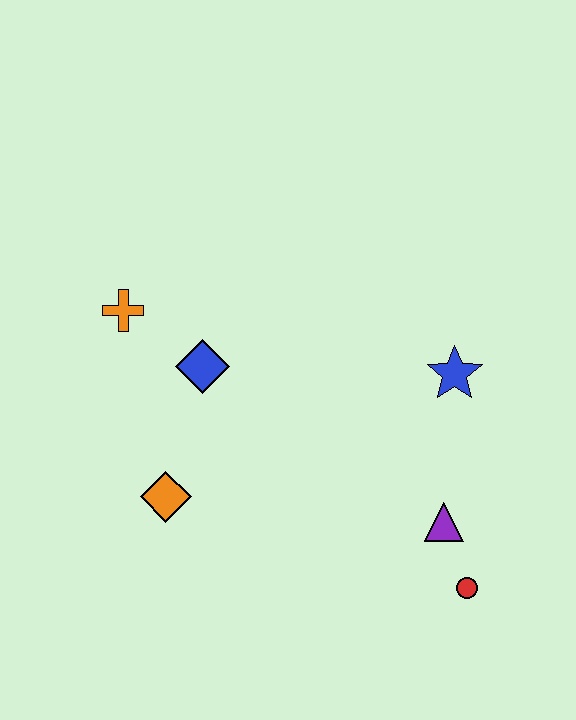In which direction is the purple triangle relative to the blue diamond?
The purple triangle is to the right of the blue diamond.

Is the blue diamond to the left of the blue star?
Yes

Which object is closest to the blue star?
The purple triangle is closest to the blue star.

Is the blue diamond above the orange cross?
No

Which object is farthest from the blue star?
The orange cross is farthest from the blue star.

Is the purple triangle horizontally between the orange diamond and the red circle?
Yes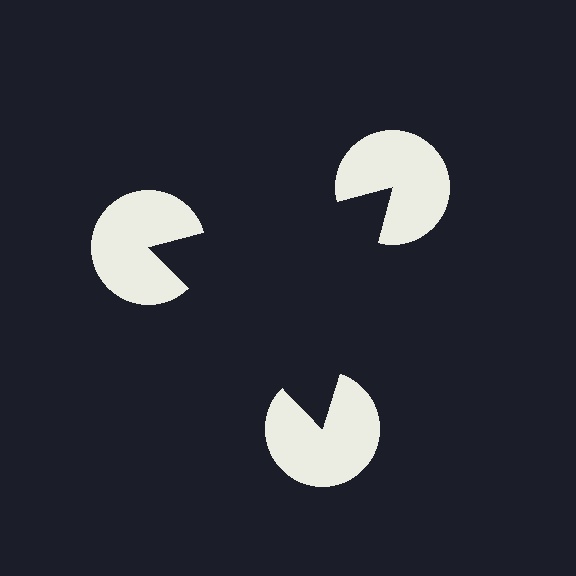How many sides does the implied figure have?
3 sides.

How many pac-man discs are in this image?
There are 3 — one at each vertex of the illusory triangle.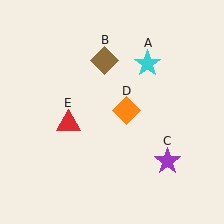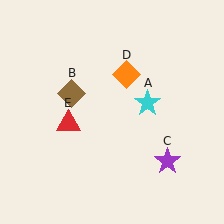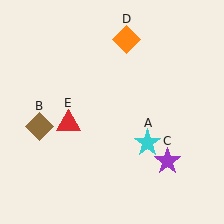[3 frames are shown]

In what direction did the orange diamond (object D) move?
The orange diamond (object D) moved up.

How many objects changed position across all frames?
3 objects changed position: cyan star (object A), brown diamond (object B), orange diamond (object D).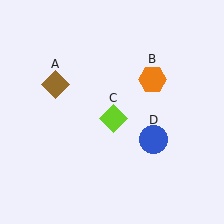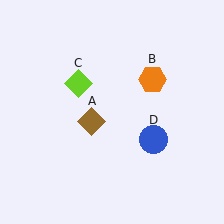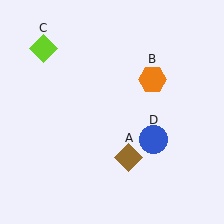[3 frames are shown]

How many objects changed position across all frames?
2 objects changed position: brown diamond (object A), lime diamond (object C).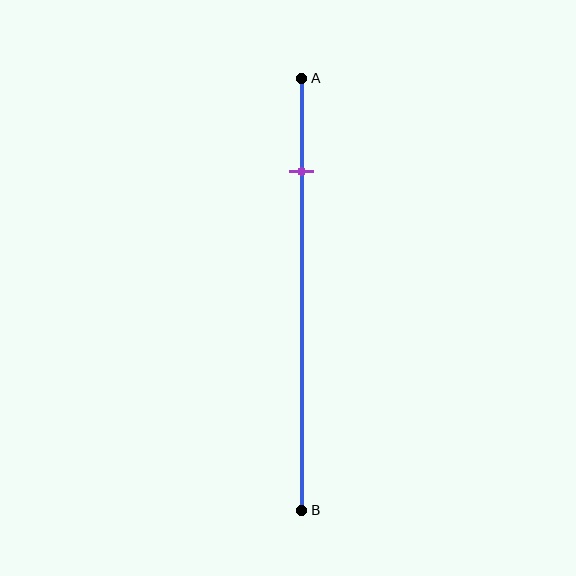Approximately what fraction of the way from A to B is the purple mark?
The purple mark is approximately 20% of the way from A to B.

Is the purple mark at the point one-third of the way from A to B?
No, the mark is at about 20% from A, not at the 33% one-third point.